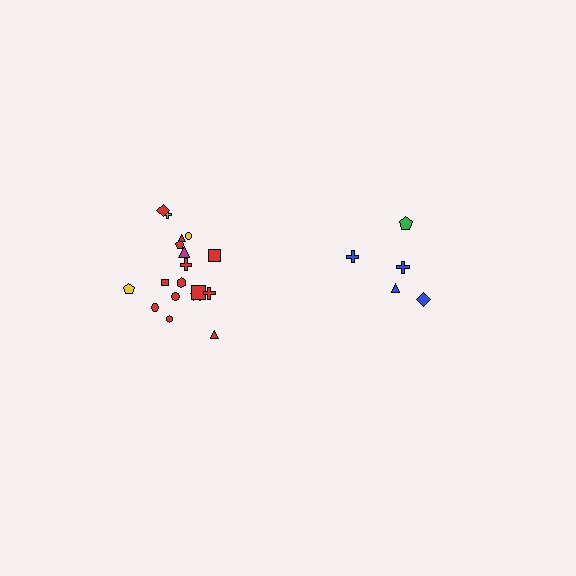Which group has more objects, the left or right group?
The left group.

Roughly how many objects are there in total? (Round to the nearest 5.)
Roughly 25 objects in total.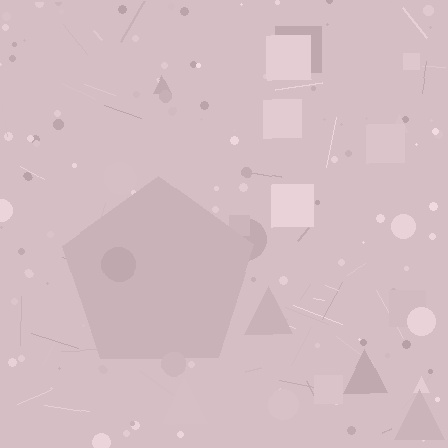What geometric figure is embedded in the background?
A pentagon is embedded in the background.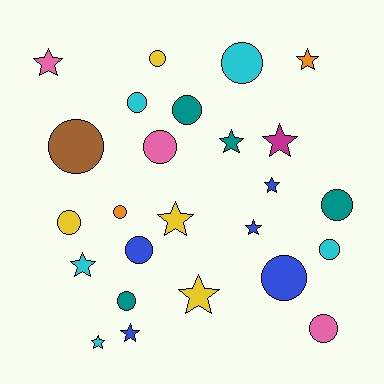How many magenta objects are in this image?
There is 1 magenta object.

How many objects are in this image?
There are 25 objects.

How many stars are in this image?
There are 11 stars.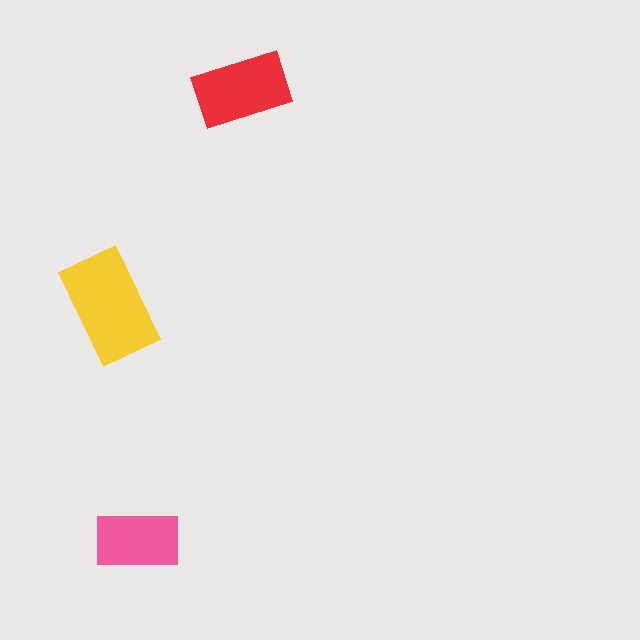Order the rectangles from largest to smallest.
the yellow one, the red one, the pink one.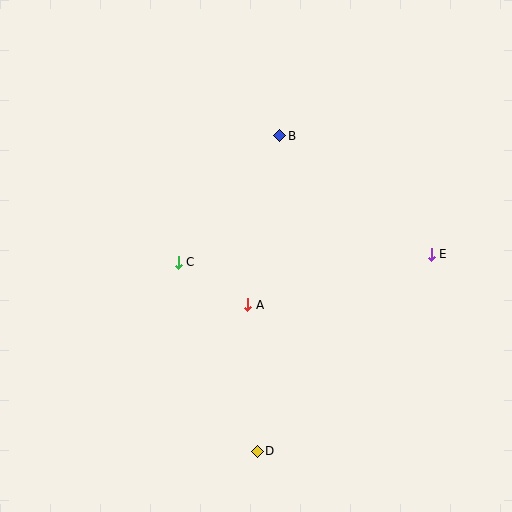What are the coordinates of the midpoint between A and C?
The midpoint between A and C is at (213, 283).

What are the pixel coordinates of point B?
Point B is at (280, 136).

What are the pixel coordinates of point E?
Point E is at (431, 254).